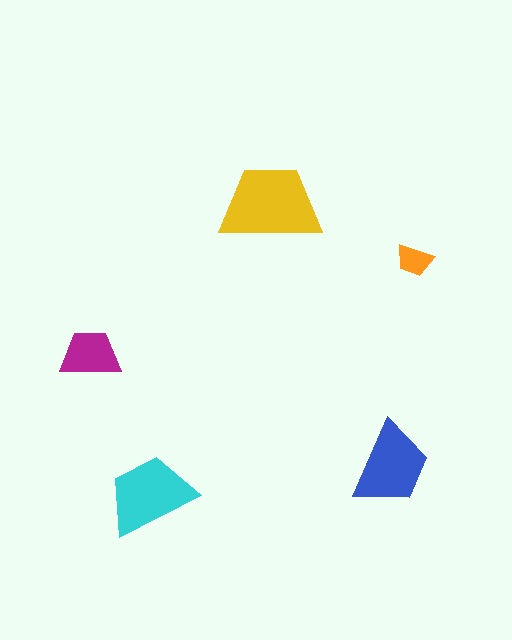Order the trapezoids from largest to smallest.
the yellow one, the cyan one, the blue one, the magenta one, the orange one.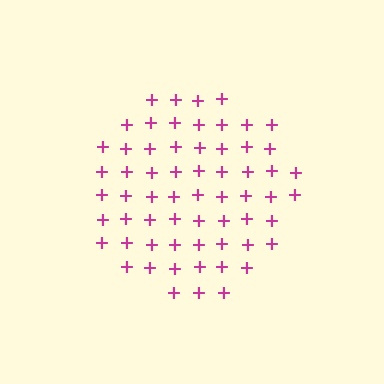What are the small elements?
The small elements are plus signs.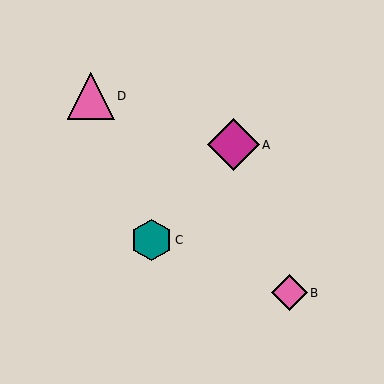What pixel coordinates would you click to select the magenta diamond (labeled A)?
Click at (234, 145) to select the magenta diamond A.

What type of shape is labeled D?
Shape D is a pink triangle.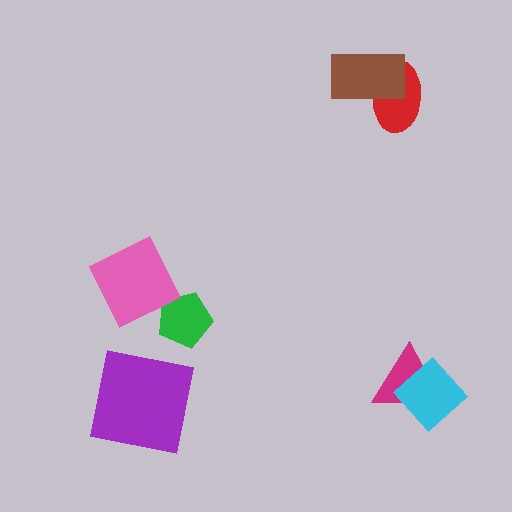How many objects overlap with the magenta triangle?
1 object overlaps with the magenta triangle.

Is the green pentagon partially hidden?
Yes, it is partially covered by another shape.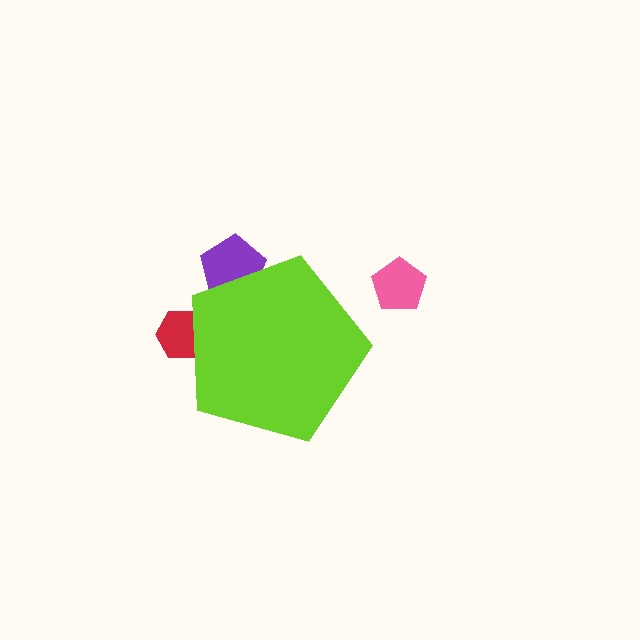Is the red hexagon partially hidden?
Yes, the red hexagon is partially hidden behind the lime pentagon.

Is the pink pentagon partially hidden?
No, the pink pentagon is fully visible.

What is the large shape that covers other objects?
A lime pentagon.